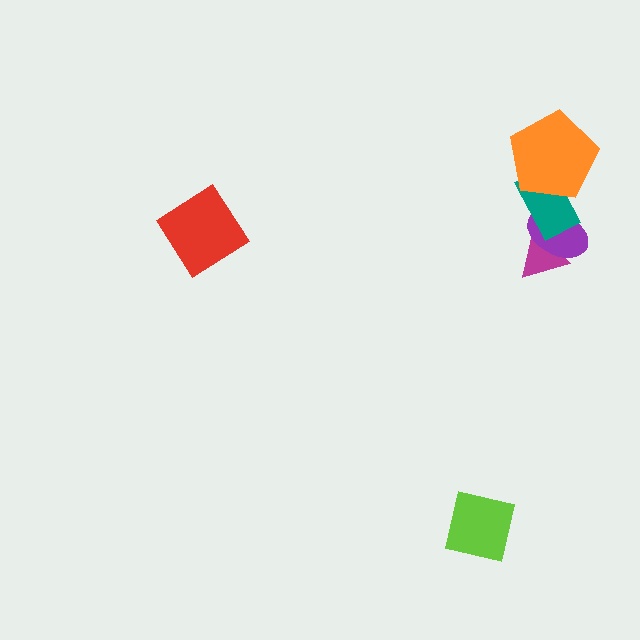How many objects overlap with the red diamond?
0 objects overlap with the red diamond.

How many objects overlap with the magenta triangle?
2 objects overlap with the magenta triangle.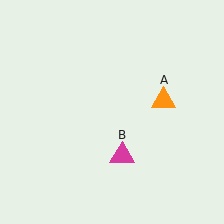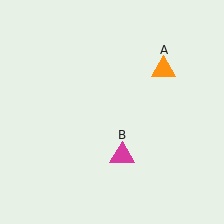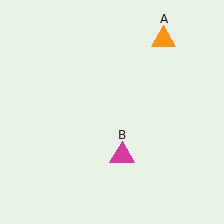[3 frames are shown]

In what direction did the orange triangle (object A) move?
The orange triangle (object A) moved up.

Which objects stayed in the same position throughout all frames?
Magenta triangle (object B) remained stationary.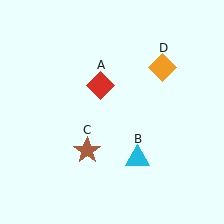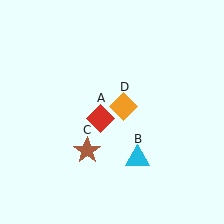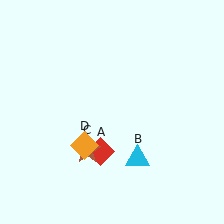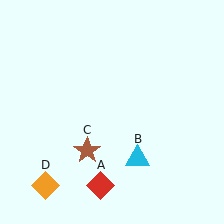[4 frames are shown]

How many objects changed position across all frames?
2 objects changed position: red diamond (object A), orange diamond (object D).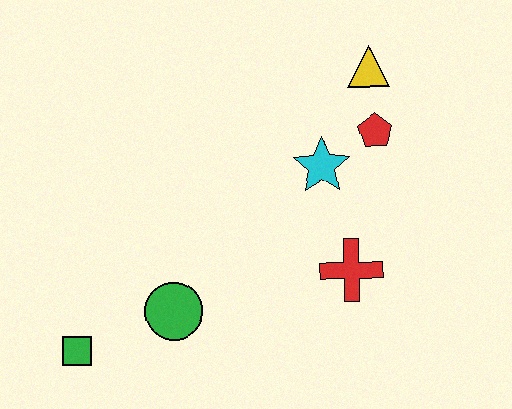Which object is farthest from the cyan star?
The green square is farthest from the cyan star.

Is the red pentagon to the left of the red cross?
No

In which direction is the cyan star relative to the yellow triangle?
The cyan star is below the yellow triangle.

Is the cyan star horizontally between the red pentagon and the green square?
Yes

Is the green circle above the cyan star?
No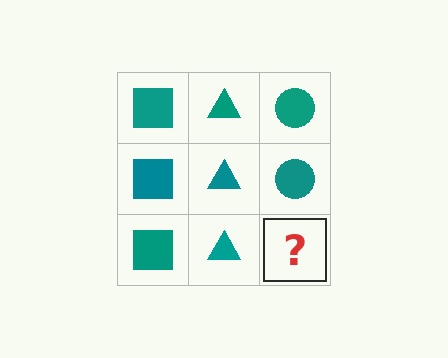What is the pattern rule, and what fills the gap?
The rule is that each column has a consistent shape. The gap should be filled with a teal circle.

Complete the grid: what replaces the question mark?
The question mark should be replaced with a teal circle.